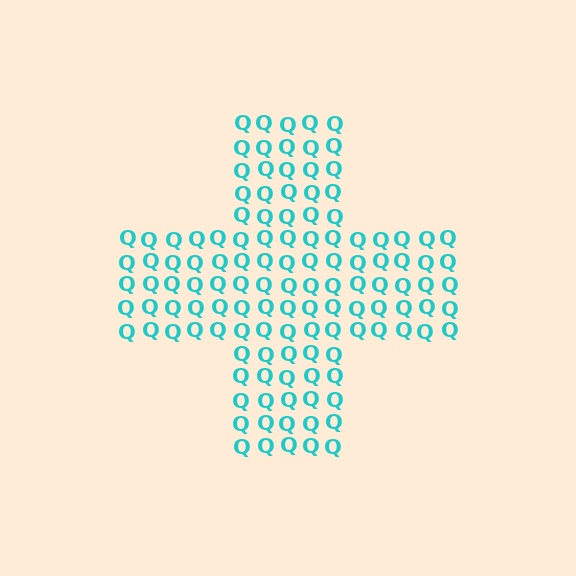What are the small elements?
The small elements are letter Q's.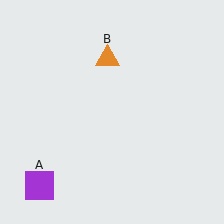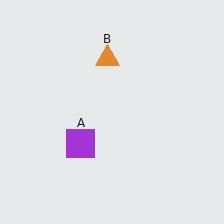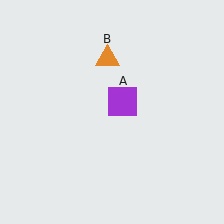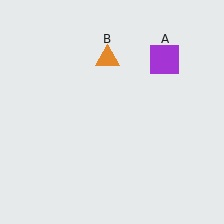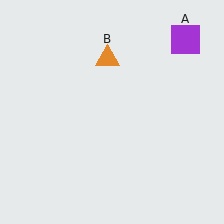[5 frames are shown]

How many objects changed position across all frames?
1 object changed position: purple square (object A).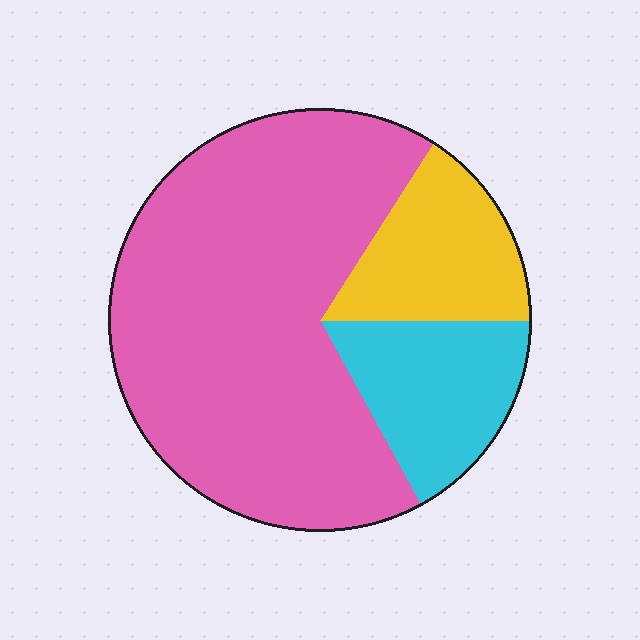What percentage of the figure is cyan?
Cyan covers 17% of the figure.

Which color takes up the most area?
Pink, at roughly 65%.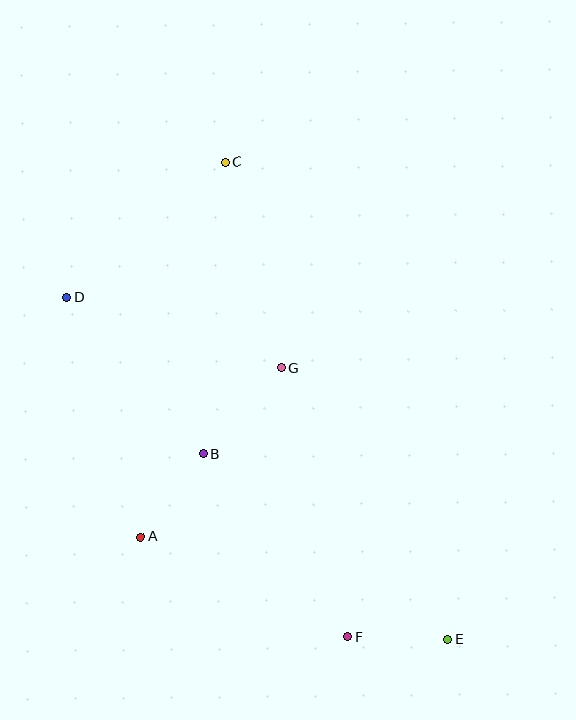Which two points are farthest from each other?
Points C and E are farthest from each other.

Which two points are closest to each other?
Points E and F are closest to each other.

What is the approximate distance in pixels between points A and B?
The distance between A and B is approximately 104 pixels.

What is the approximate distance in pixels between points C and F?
The distance between C and F is approximately 491 pixels.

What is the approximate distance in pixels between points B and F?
The distance between B and F is approximately 234 pixels.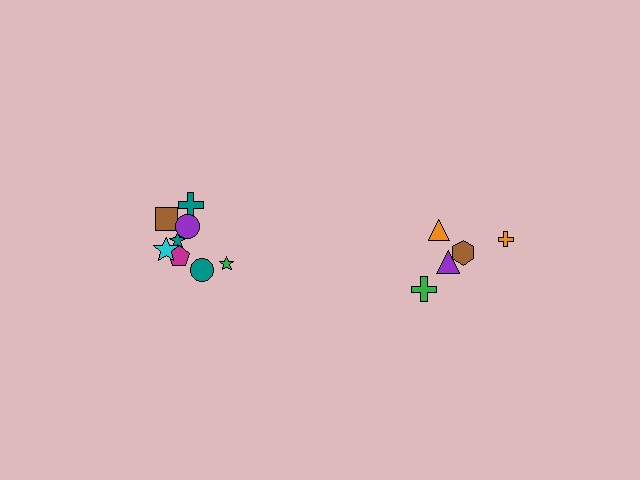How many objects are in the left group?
There are 8 objects.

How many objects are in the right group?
There are 5 objects.